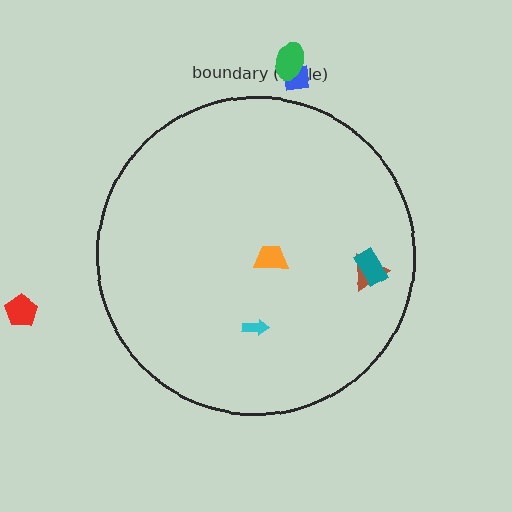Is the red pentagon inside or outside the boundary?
Outside.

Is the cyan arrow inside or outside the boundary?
Inside.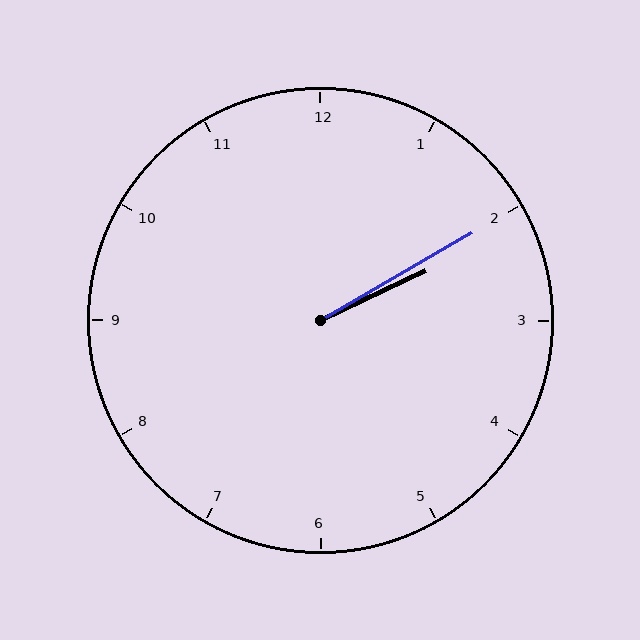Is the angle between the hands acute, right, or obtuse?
It is acute.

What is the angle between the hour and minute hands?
Approximately 5 degrees.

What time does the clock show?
2:10.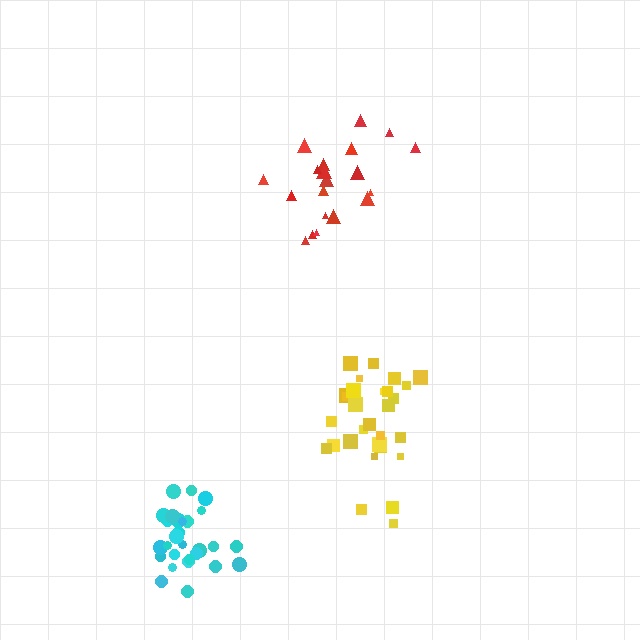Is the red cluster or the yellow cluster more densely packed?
Red.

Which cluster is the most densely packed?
Cyan.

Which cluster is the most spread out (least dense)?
Yellow.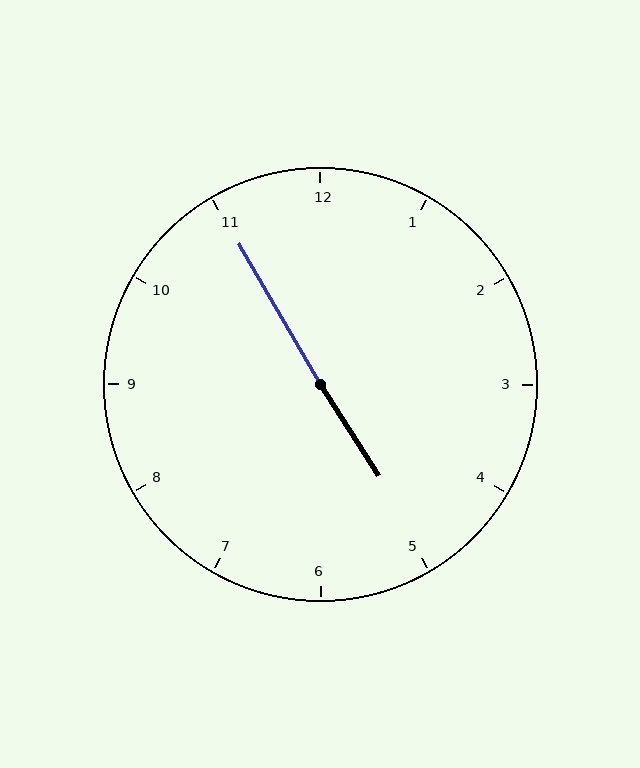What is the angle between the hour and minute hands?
Approximately 178 degrees.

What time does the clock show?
4:55.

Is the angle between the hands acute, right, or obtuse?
It is obtuse.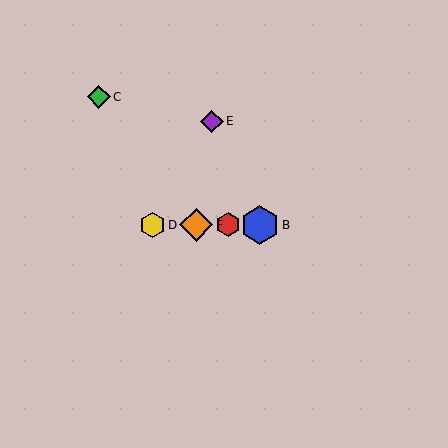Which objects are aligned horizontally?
Objects A, B, D, F are aligned horizontally.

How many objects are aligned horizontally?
4 objects (A, B, D, F) are aligned horizontally.